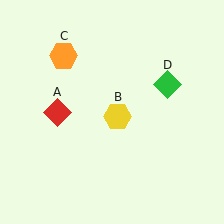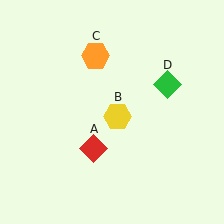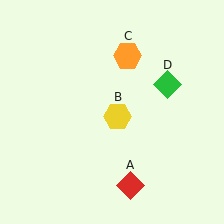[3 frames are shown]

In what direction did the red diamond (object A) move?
The red diamond (object A) moved down and to the right.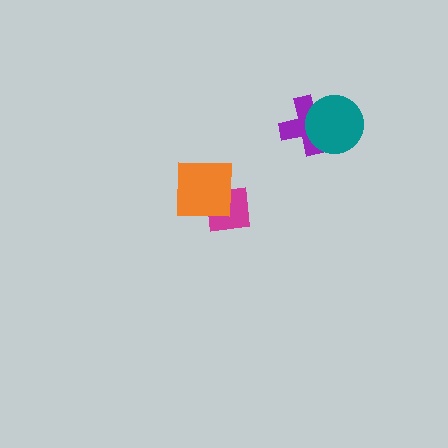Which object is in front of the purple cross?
The teal circle is in front of the purple cross.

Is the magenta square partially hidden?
Yes, it is partially covered by another shape.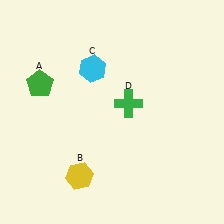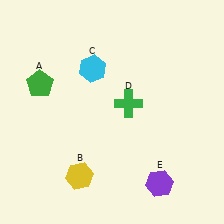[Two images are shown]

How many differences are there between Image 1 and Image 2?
There is 1 difference between the two images.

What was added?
A purple hexagon (E) was added in Image 2.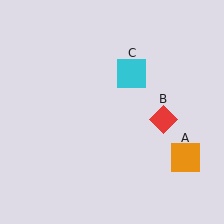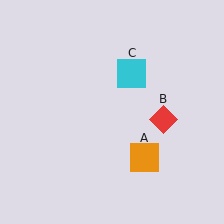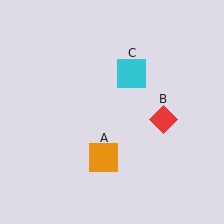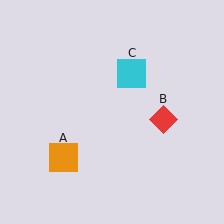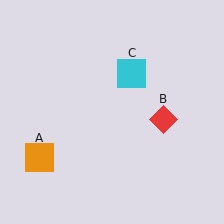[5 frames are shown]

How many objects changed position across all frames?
1 object changed position: orange square (object A).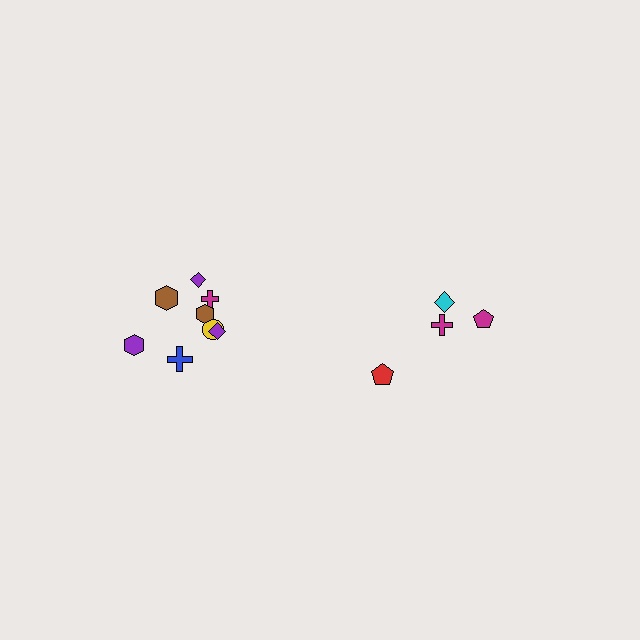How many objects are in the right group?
There are 4 objects.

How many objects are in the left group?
There are 8 objects.